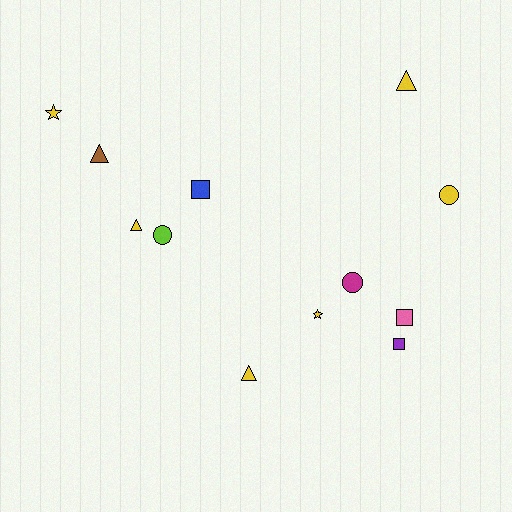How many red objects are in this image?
There are no red objects.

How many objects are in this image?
There are 12 objects.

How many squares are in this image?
There are 3 squares.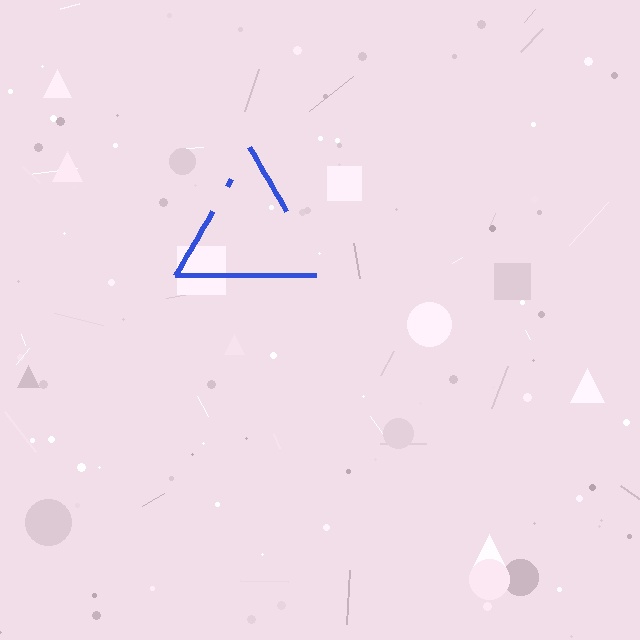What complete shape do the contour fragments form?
The contour fragments form a triangle.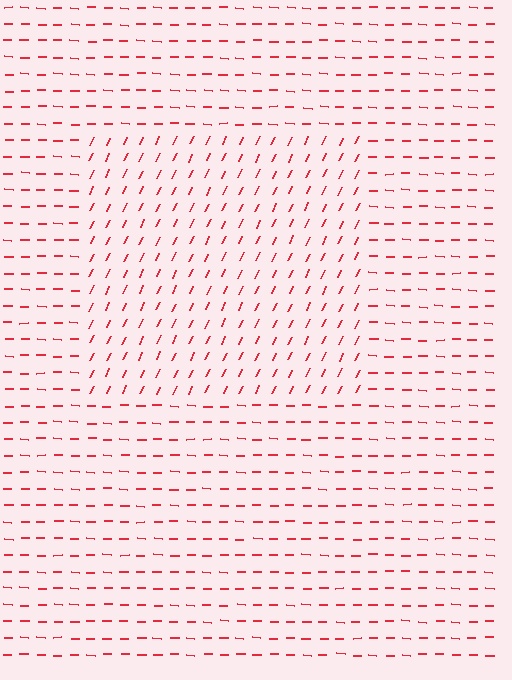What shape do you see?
I see a rectangle.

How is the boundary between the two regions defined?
The boundary is defined purely by a change in line orientation (approximately 65 degrees difference). All lines are the same color and thickness.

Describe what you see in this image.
The image is filled with small red line segments. A rectangle region in the image has lines oriented differently from the surrounding lines, creating a visible texture boundary.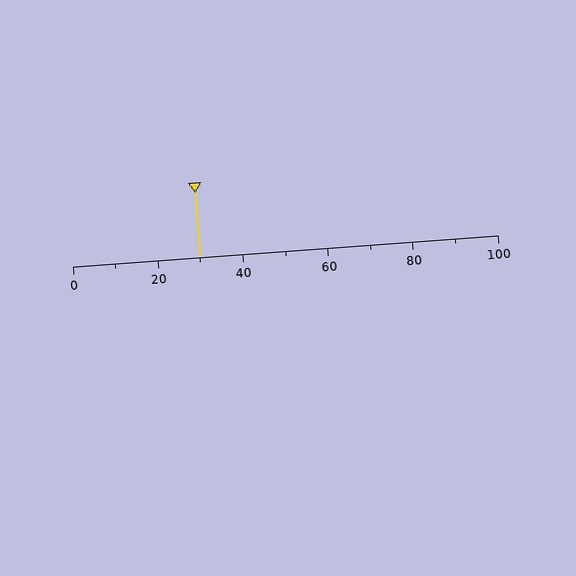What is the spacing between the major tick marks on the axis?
The major ticks are spaced 20 apart.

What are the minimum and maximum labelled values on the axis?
The axis runs from 0 to 100.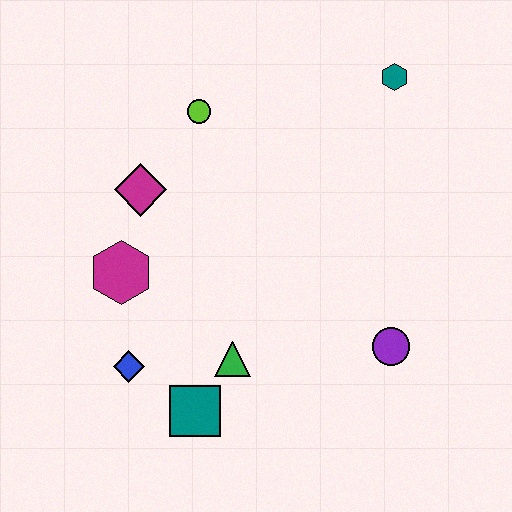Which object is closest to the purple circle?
The green triangle is closest to the purple circle.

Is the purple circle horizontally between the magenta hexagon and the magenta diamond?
No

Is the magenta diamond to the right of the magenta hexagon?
Yes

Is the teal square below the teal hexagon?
Yes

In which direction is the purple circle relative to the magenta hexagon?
The purple circle is to the right of the magenta hexagon.